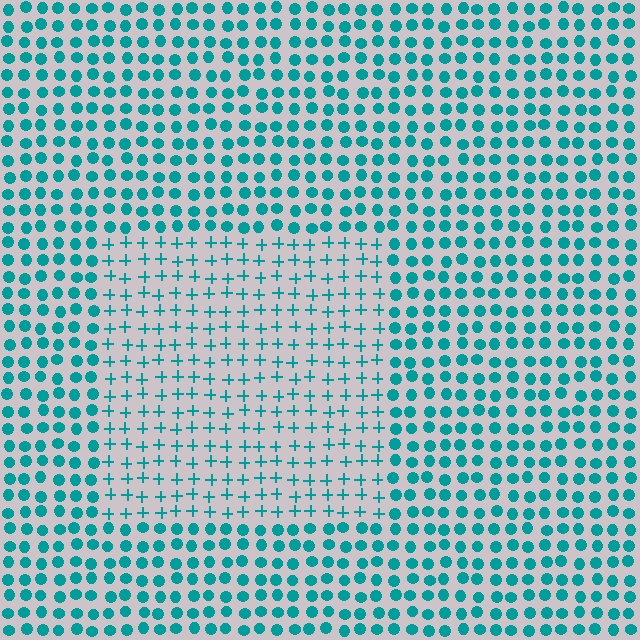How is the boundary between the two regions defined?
The boundary is defined by a change in element shape: plus signs inside vs. circles outside. All elements share the same color and spacing.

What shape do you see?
I see a rectangle.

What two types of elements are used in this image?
The image uses plus signs inside the rectangle region and circles outside it.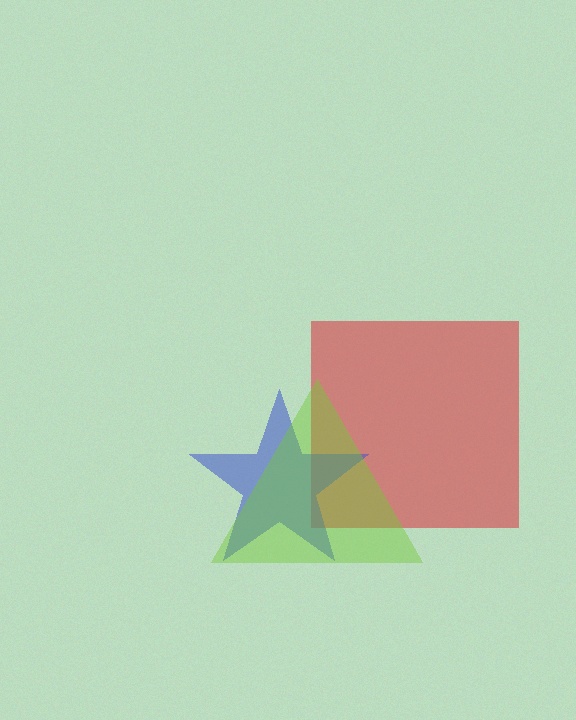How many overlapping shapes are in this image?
There are 3 overlapping shapes in the image.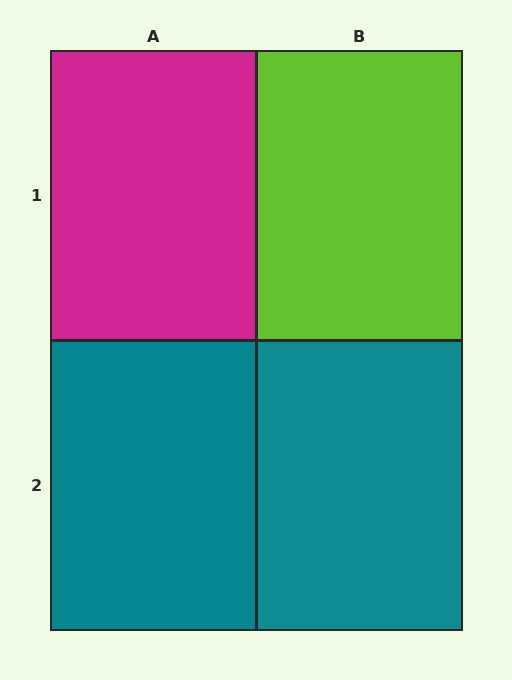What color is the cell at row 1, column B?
Lime.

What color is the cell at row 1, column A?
Magenta.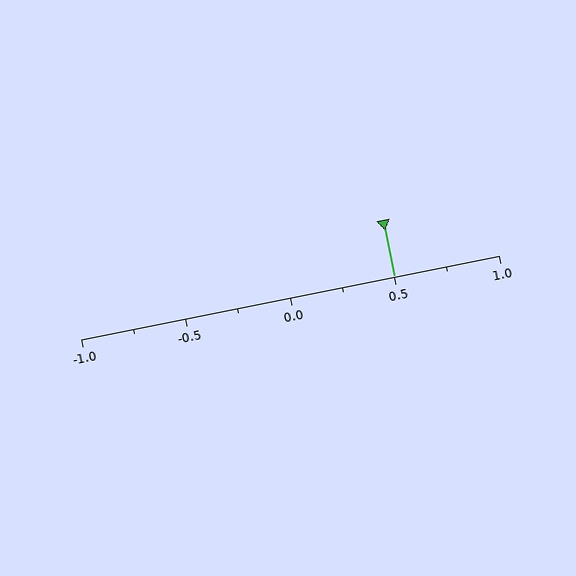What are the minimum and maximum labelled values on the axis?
The axis runs from -1.0 to 1.0.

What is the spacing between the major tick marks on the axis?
The major ticks are spaced 0.5 apart.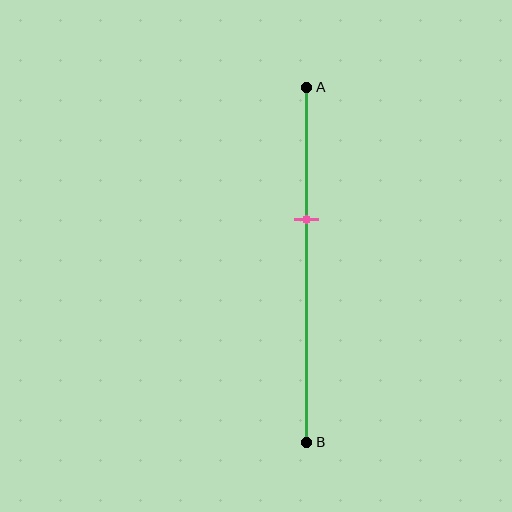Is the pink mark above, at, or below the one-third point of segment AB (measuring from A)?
The pink mark is below the one-third point of segment AB.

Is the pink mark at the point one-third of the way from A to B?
No, the mark is at about 35% from A, not at the 33% one-third point.